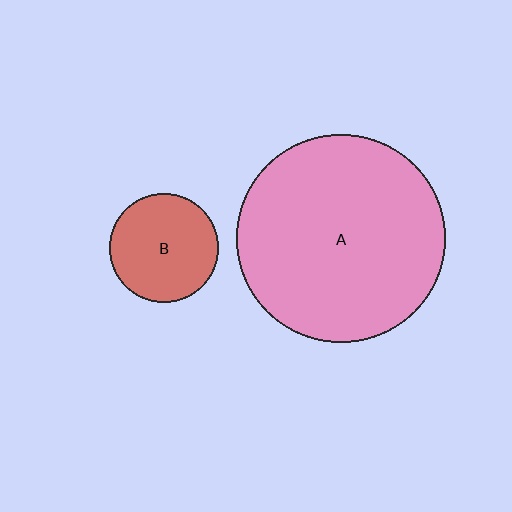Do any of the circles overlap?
No, none of the circles overlap.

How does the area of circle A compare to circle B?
Approximately 3.7 times.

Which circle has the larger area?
Circle A (pink).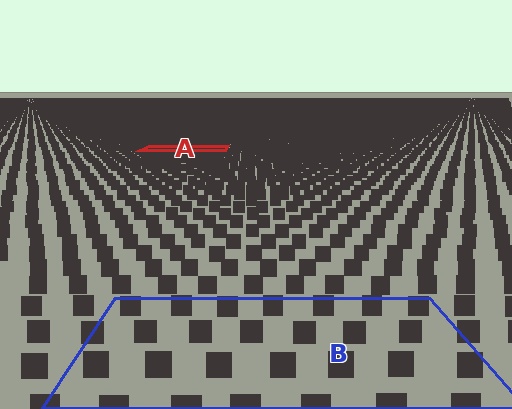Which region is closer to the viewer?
Region B is closer. The texture elements there are larger and more spread out.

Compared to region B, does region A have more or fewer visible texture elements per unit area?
Region A has more texture elements per unit area — they are packed more densely because it is farther away.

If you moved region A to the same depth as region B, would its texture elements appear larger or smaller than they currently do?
They would appear larger. At a closer depth, the same texture elements are projected at a bigger on-screen size.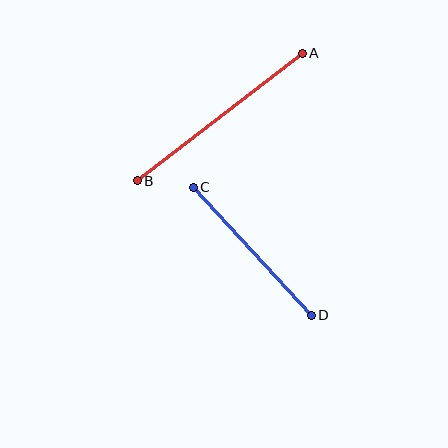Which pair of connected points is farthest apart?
Points A and B are farthest apart.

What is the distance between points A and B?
The distance is approximately 208 pixels.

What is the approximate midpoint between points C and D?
The midpoint is at approximately (252, 251) pixels.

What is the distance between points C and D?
The distance is approximately 174 pixels.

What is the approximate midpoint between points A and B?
The midpoint is at approximately (220, 117) pixels.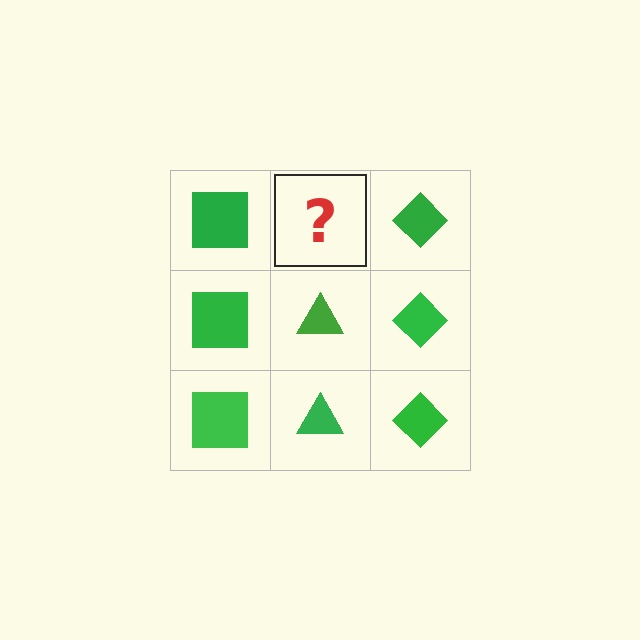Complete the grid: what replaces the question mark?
The question mark should be replaced with a green triangle.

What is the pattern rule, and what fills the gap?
The rule is that each column has a consistent shape. The gap should be filled with a green triangle.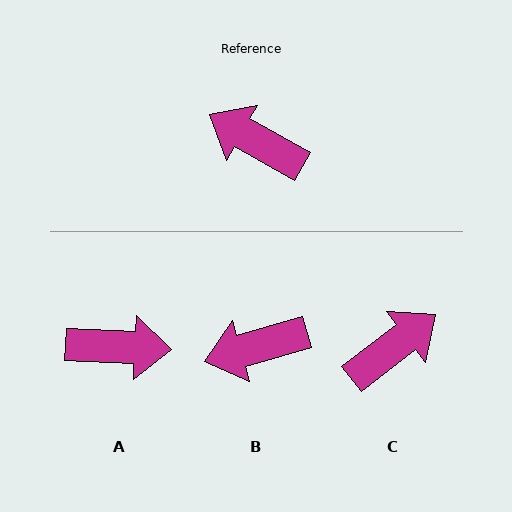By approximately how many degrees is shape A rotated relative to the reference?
Approximately 153 degrees clockwise.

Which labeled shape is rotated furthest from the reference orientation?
A, about 153 degrees away.